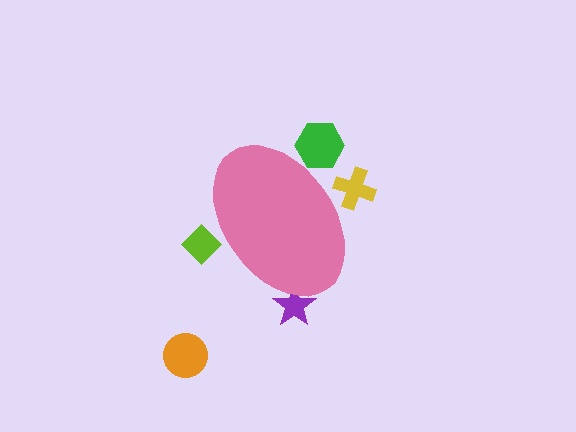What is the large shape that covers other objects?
A pink ellipse.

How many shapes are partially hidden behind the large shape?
4 shapes are partially hidden.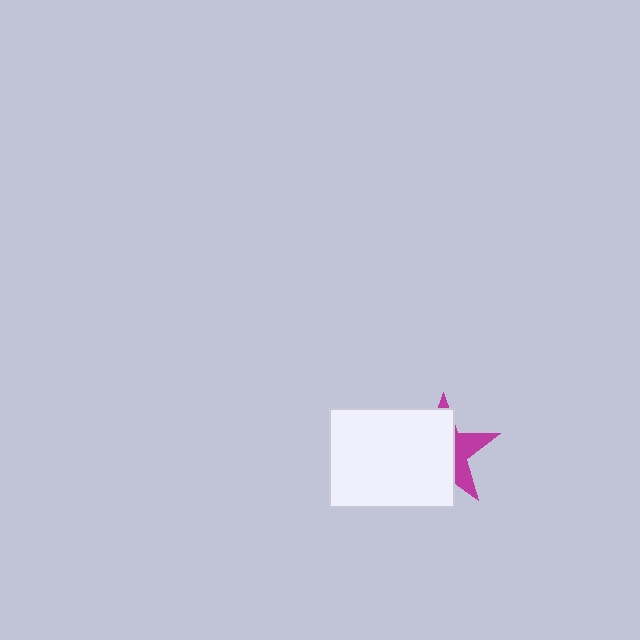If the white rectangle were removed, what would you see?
You would see the complete magenta star.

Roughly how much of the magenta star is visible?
A small part of it is visible (roughly 32%).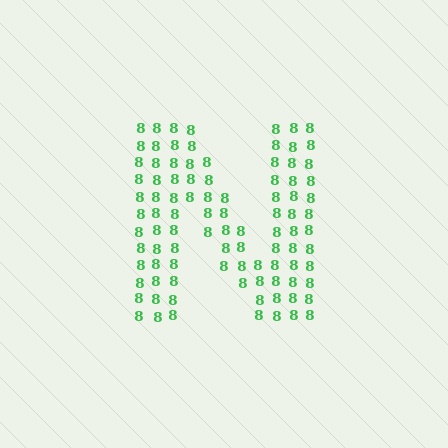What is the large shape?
The large shape is the letter N.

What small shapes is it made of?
It is made of small digit 8's.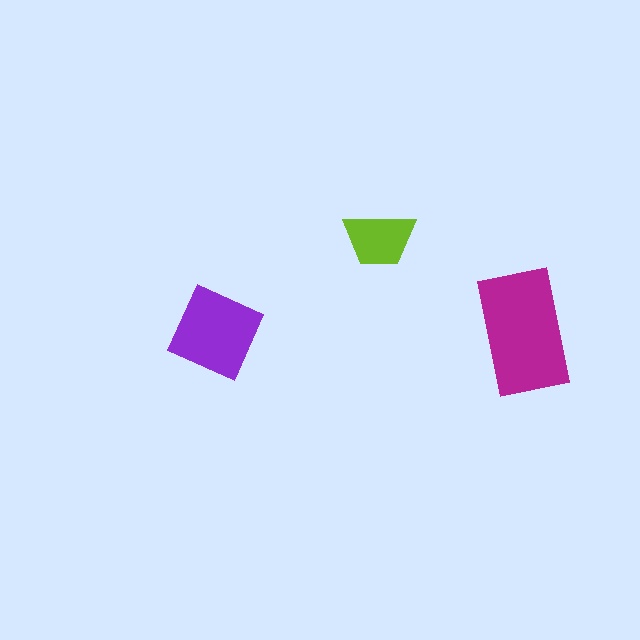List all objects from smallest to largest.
The lime trapezoid, the purple diamond, the magenta rectangle.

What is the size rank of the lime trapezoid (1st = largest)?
3rd.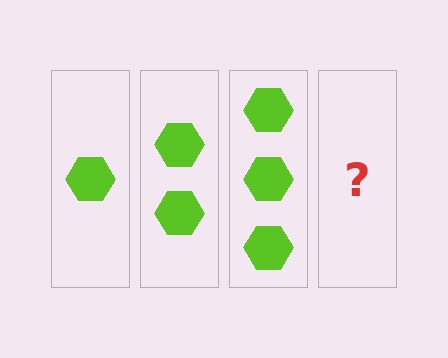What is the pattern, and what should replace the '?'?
The pattern is that each step adds one more hexagon. The '?' should be 4 hexagons.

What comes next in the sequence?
The next element should be 4 hexagons.